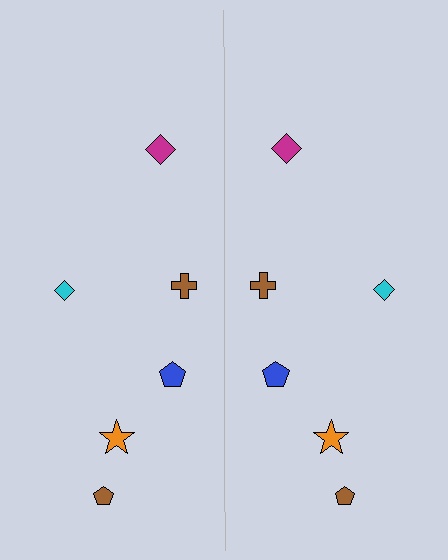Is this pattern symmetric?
Yes, this pattern has bilateral (reflection) symmetry.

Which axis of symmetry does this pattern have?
The pattern has a vertical axis of symmetry running through the center of the image.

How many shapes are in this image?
There are 12 shapes in this image.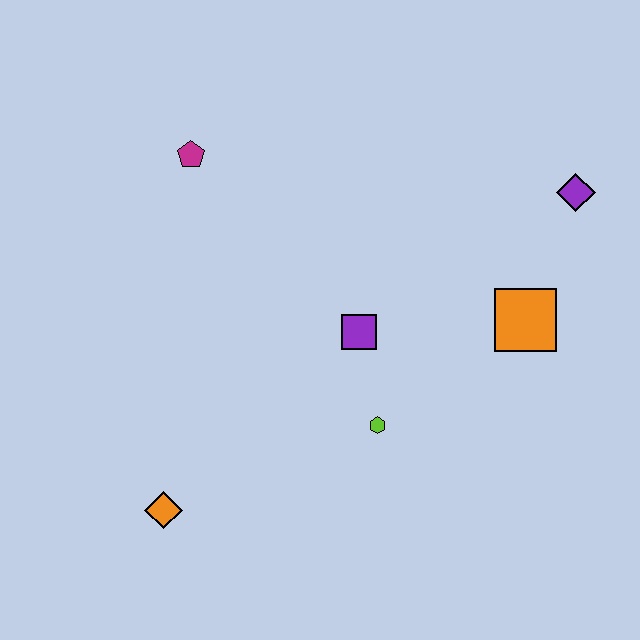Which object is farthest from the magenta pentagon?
The purple diamond is farthest from the magenta pentagon.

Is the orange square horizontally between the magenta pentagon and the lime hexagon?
No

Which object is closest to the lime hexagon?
The purple square is closest to the lime hexagon.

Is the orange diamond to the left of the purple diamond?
Yes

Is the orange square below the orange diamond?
No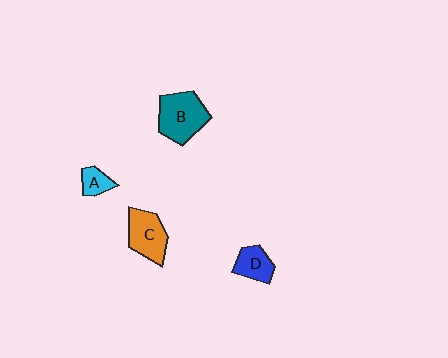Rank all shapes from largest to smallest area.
From largest to smallest: B (teal), C (orange), D (blue), A (cyan).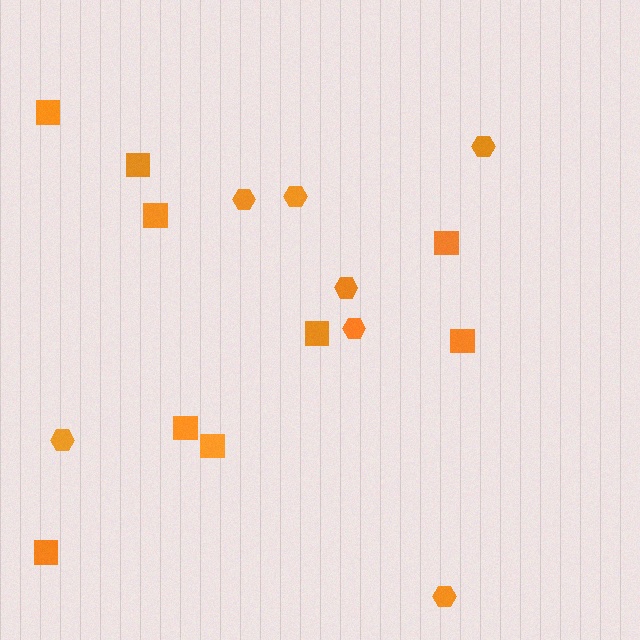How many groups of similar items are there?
There are 2 groups: one group of squares (9) and one group of hexagons (7).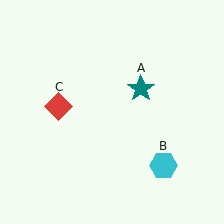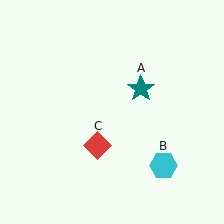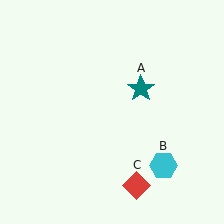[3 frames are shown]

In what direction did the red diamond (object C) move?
The red diamond (object C) moved down and to the right.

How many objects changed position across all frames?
1 object changed position: red diamond (object C).